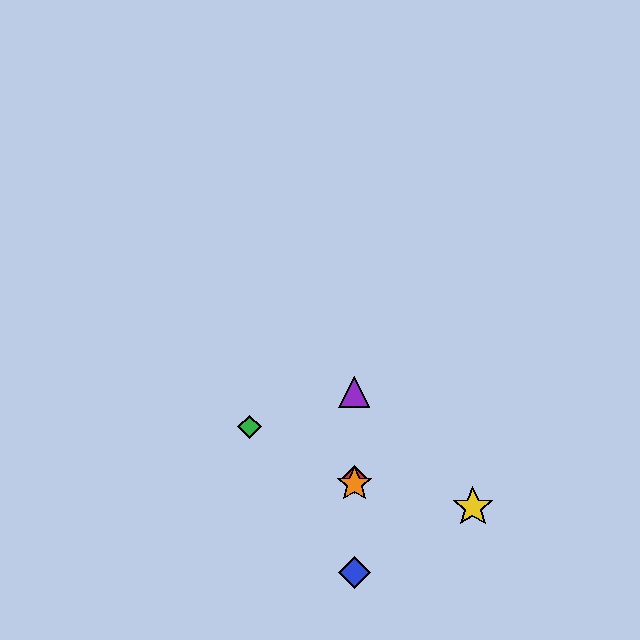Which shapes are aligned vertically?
The red diamond, the blue diamond, the purple triangle, the orange star are aligned vertically.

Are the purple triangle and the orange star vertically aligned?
Yes, both are at x≈354.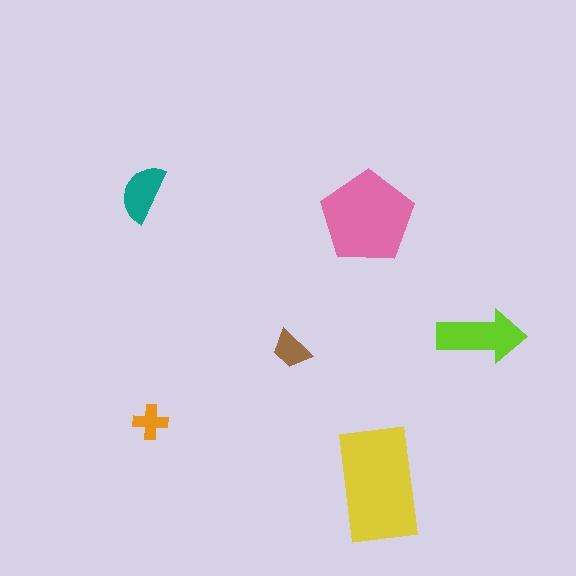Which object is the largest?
The yellow rectangle.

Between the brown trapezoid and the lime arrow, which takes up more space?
The lime arrow.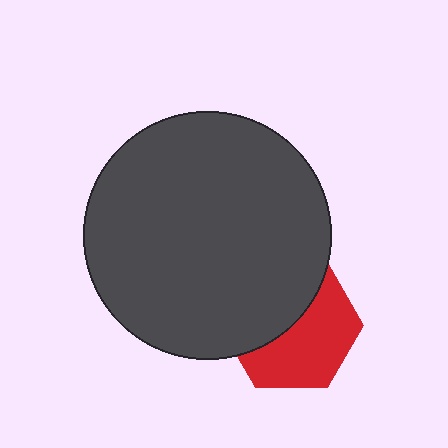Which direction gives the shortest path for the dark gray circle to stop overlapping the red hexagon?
Moving toward the upper-left gives the shortest separation.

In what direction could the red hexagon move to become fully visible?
The red hexagon could move toward the lower-right. That would shift it out from behind the dark gray circle entirely.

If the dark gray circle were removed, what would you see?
You would see the complete red hexagon.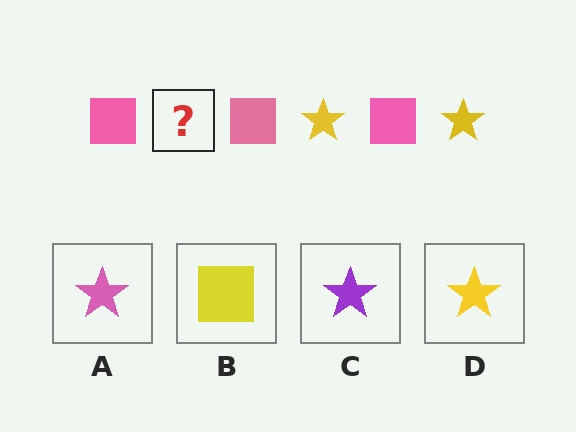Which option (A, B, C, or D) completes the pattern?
D.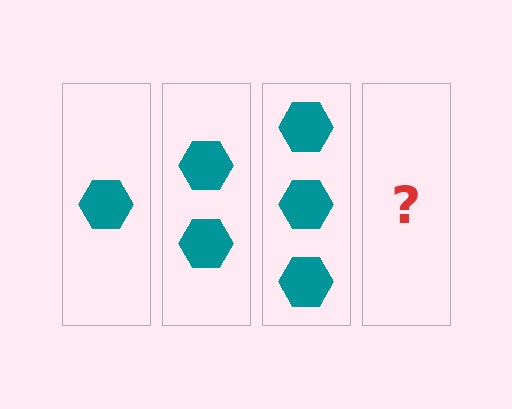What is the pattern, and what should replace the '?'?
The pattern is that each step adds one more hexagon. The '?' should be 4 hexagons.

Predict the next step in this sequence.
The next step is 4 hexagons.